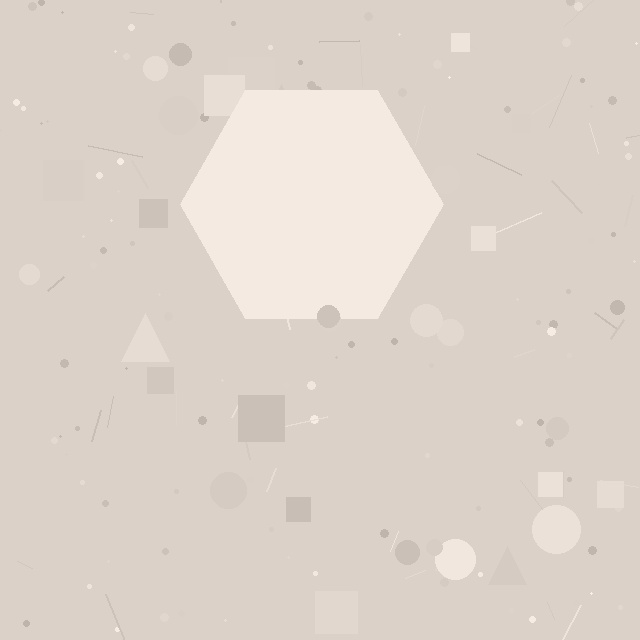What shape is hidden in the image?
A hexagon is hidden in the image.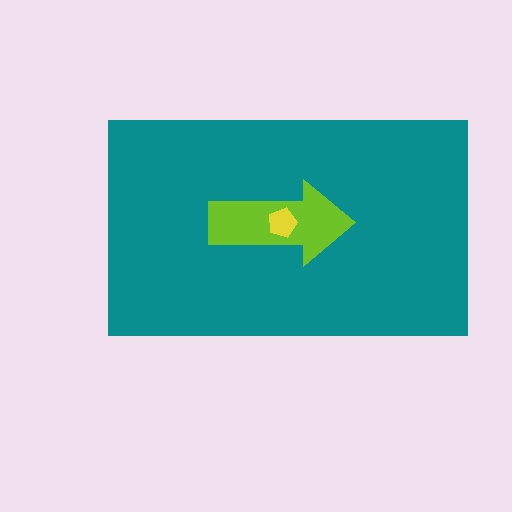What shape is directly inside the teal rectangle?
The lime arrow.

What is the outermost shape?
The teal rectangle.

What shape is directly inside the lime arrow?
The yellow pentagon.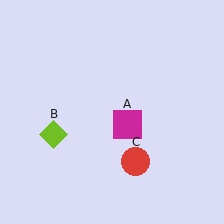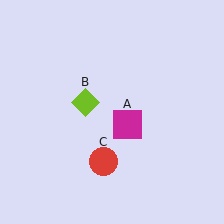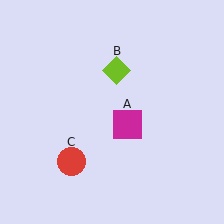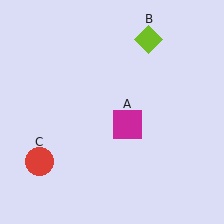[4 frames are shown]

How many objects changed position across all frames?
2 objects changed position: lime diamond (object B), red circle (object C).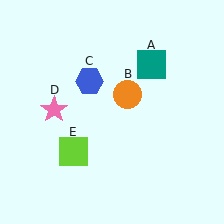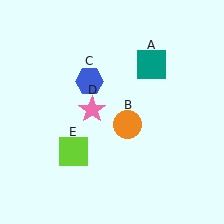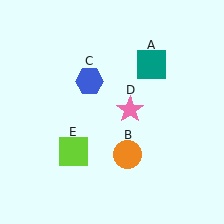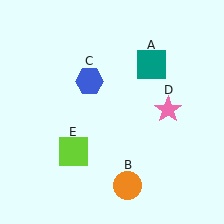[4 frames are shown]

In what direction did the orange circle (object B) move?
The orange circle (object B) moved down.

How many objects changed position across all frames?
2 objects changed position: orange circle (object B), pink star (object D).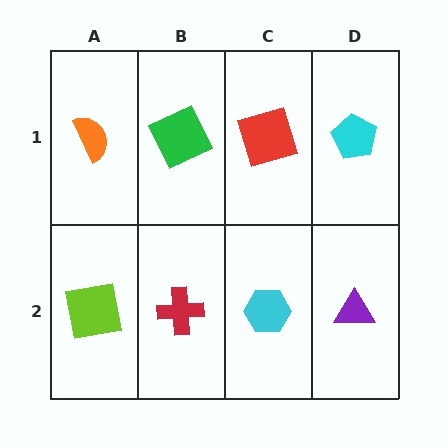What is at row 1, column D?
A cyan pentagon.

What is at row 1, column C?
A red square.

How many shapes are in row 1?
4 shapes.